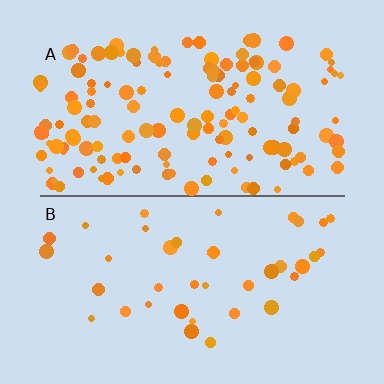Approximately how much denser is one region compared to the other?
Approximately 3.6× — region A over region B.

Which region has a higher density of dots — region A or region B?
A (the top).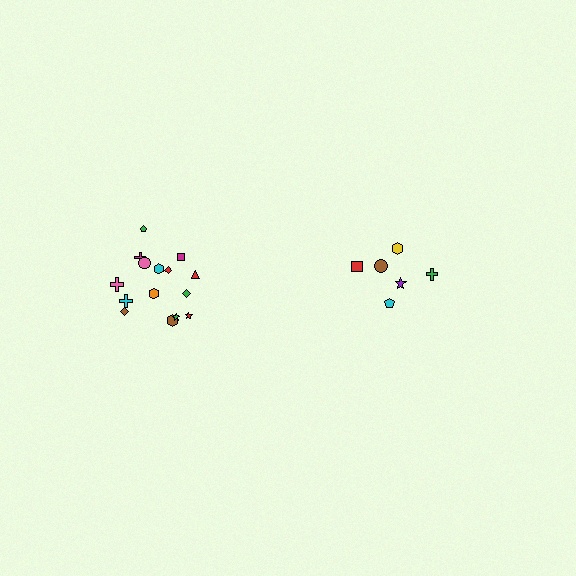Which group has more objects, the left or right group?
The left group.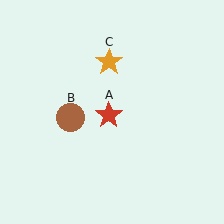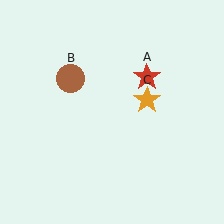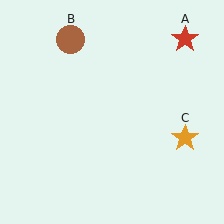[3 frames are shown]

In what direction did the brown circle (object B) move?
The brown circle (object B) moved up.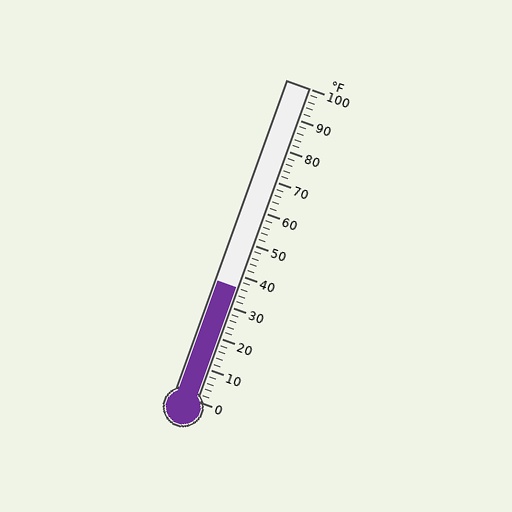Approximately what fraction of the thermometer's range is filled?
The thermometer is filled to approximately 35% of its range.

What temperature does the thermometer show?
The thermometer shows approximately 36°F.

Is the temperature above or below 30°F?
The temperature is above 30°F.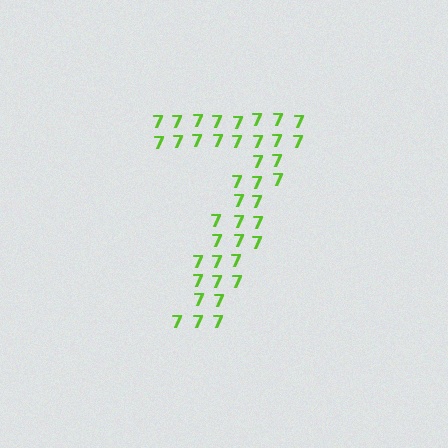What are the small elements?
The small elements are digit 7's.